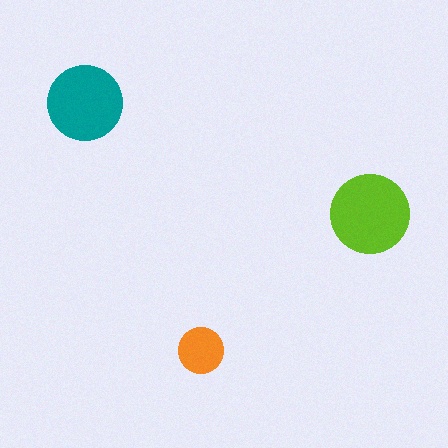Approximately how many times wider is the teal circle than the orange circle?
About 1.5 times wider.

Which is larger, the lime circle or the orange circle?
The lime one.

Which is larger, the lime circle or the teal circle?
The lime one.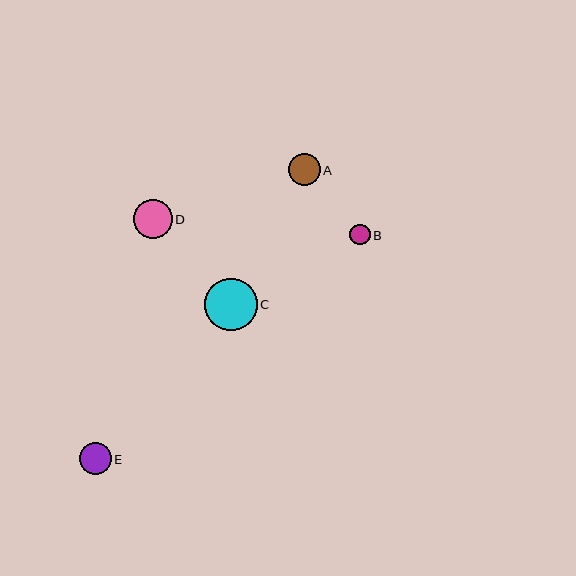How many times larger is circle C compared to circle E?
Circle C is approximately 1.7 times the size of circle E.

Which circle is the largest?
Circle C is the largest with a size of approximately 53 pixels.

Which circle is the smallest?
Circle B is the smallest with a size of approximately 21 pixels.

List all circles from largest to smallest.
From largest to smallest: C, D, A, E, B.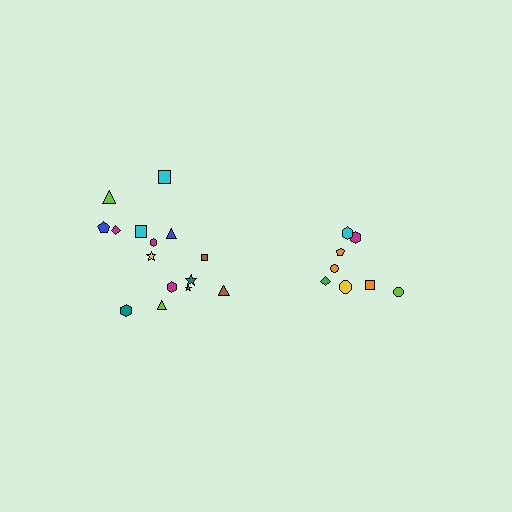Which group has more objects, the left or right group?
The left group.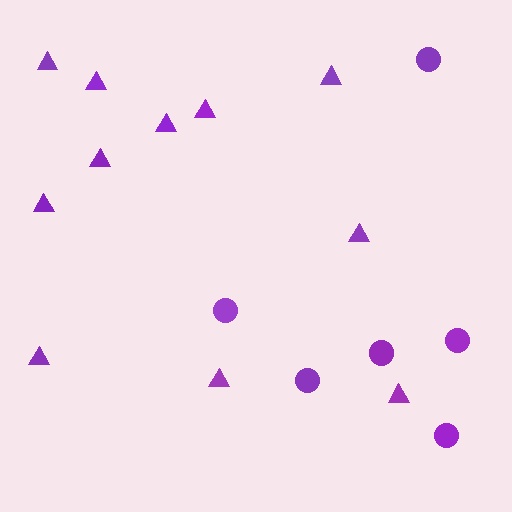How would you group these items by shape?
There are 2 groups: one group of circles (6) and one group of triangles (11).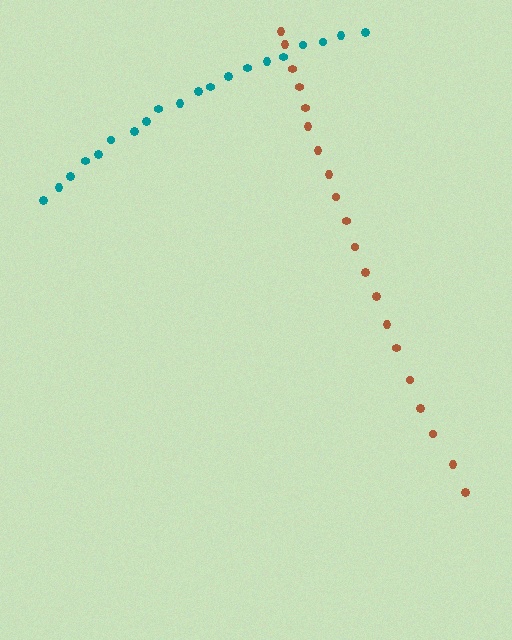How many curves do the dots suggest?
There are 2 distinct paths.